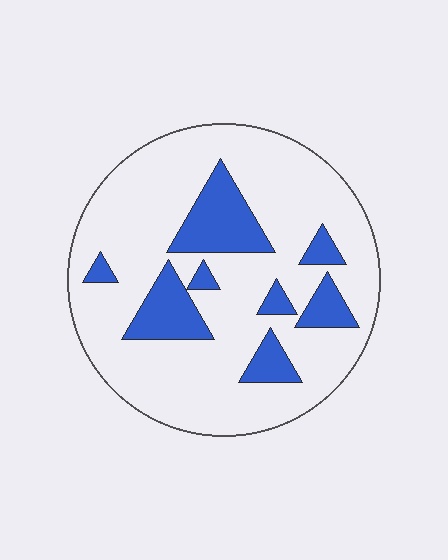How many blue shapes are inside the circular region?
8.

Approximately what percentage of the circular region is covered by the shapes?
Approximately 20%.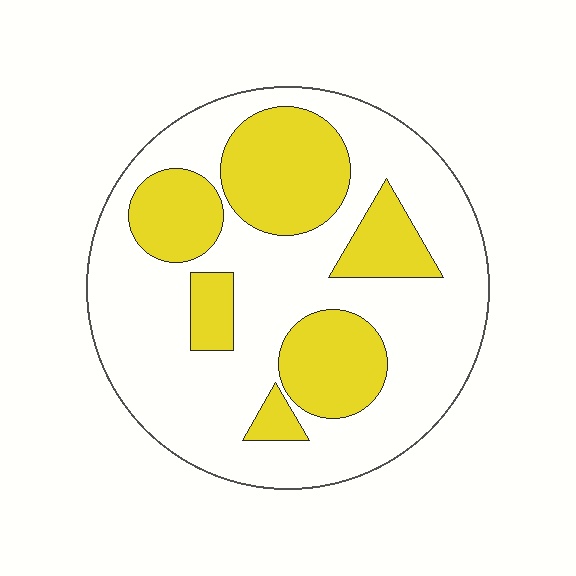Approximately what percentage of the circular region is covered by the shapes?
Approximately 30%.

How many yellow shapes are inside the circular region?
6.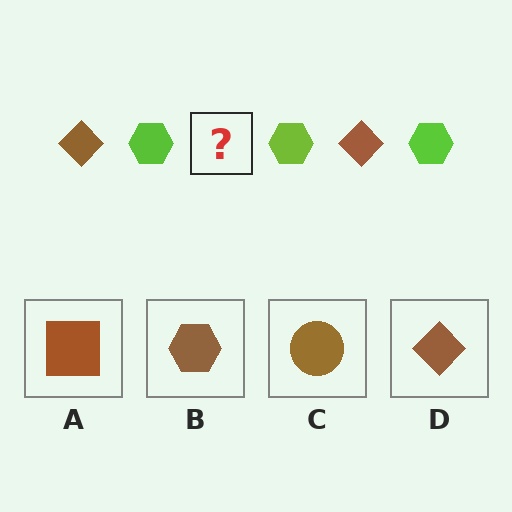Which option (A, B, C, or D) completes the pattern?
D.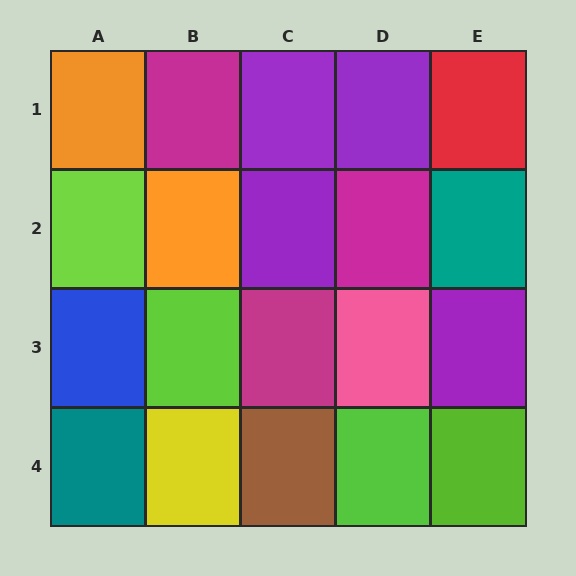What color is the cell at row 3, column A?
Blue.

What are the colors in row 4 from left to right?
Teal, yellow, brown, lime, lime.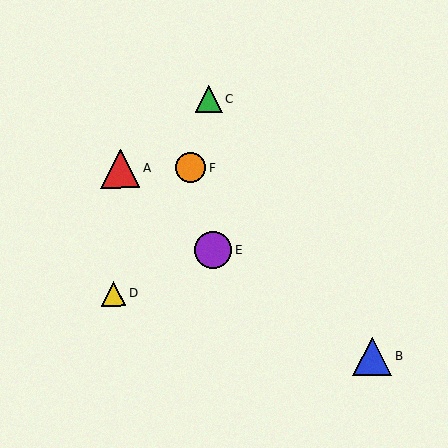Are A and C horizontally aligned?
No, A is at y≈168 and C is at y≈99.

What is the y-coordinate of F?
Object F is at y≈168.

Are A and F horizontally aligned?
Yes, both are at y≈168.